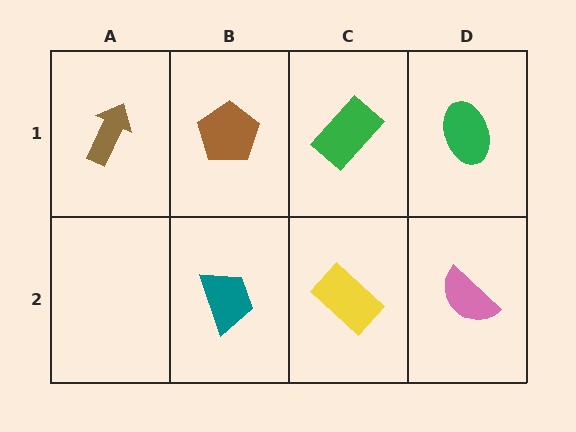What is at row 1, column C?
A green rectangle.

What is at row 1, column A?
A brown arrow.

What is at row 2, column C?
A yellow rectangle.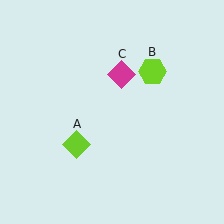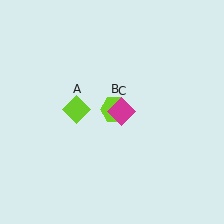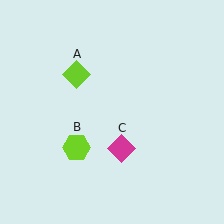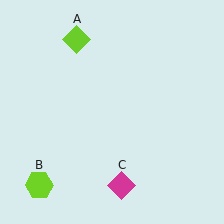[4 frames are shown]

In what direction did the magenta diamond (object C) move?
The magenta diamond (object C) moved down.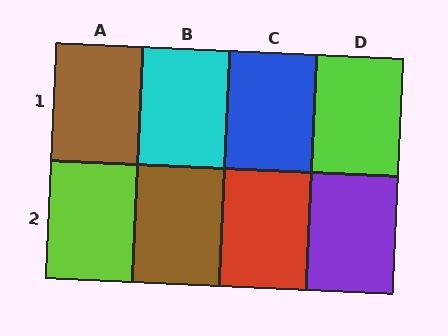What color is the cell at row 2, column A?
Lime.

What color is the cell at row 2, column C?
Red.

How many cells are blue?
1 cell is blue.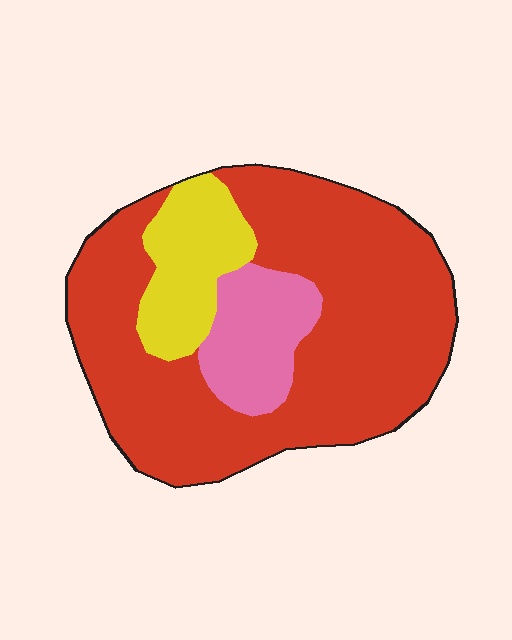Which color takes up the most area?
Red, at roughly 70%.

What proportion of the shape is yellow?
Yellow takes up about one sixth (1/6) of the shape.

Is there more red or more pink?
Red.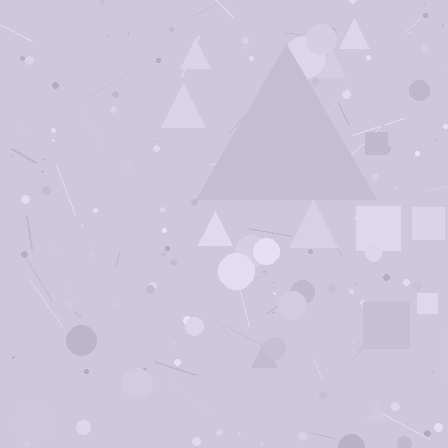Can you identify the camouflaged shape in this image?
The camouflaged shape is a triangle.